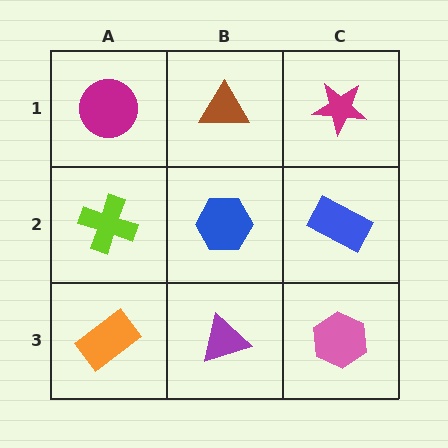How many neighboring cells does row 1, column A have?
2.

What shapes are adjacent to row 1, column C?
A blue rectangle (row 2, column C), a brown triangle (row 1, column B).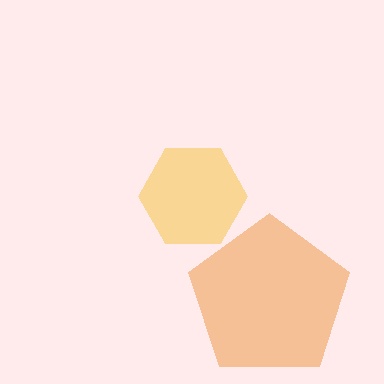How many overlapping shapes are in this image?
There are 2 overlapping shapes in the image.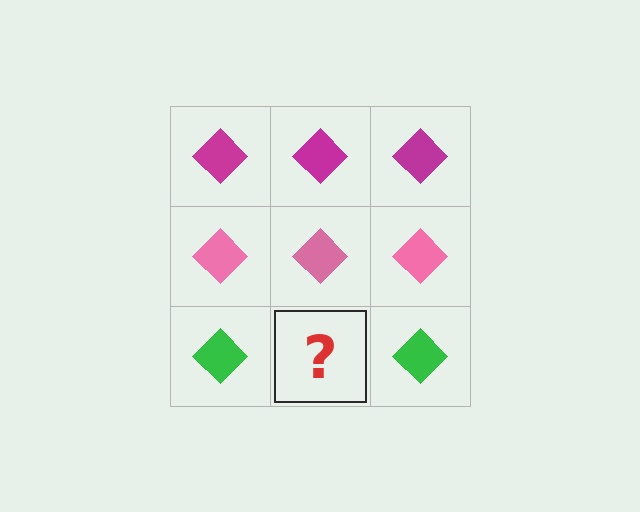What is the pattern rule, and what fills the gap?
The rule is that each row has a consistent color. The gap should be filled with a green diamond.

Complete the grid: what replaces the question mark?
The question mark should be replaced with a green diamond.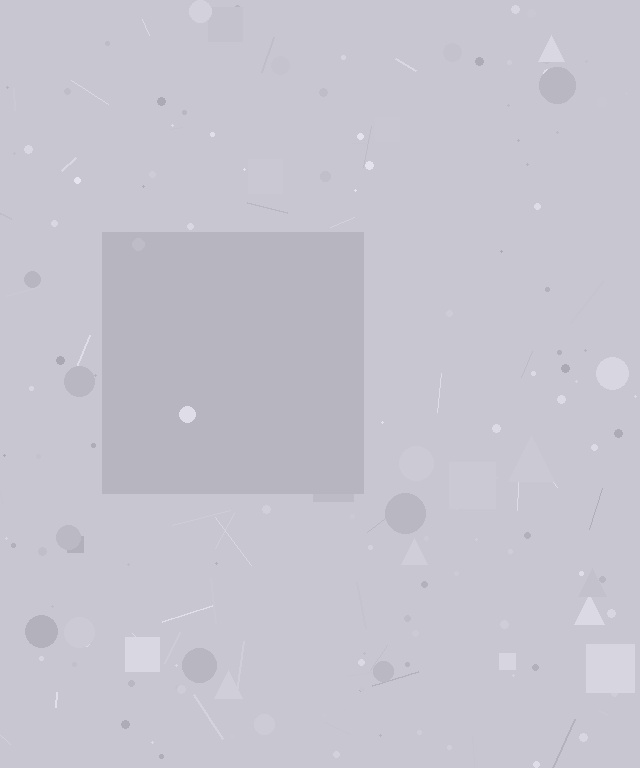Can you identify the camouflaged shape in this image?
The camouflaged shape is a square.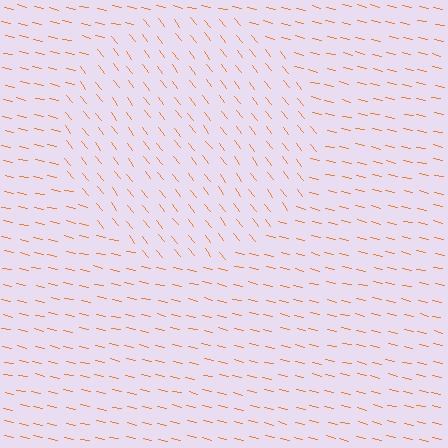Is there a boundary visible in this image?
Yes, there is a texture boundary formed by a change in line orientation.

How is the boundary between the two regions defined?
The boundary is defined purely by a change in line orientation (approximately 39 degrees difference). All lines are the same color and thickness.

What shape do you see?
I see a circle.